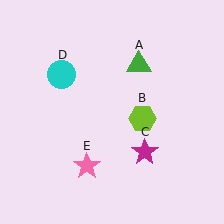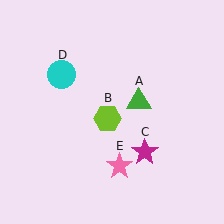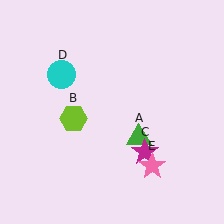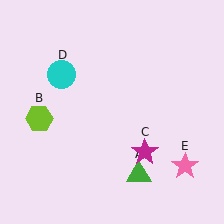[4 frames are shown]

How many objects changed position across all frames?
3 objects changed position: green triangle (object A), lime hexagon (object B), pink star (object E).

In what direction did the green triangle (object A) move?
The green triangle (object A) moved down.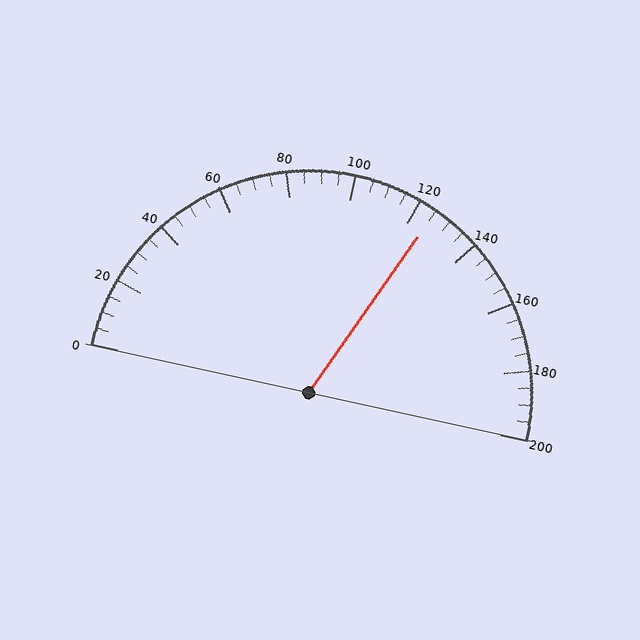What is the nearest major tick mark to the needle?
The nearest major tick mark is 120.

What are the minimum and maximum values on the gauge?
The gauge ranges from 0 to 200.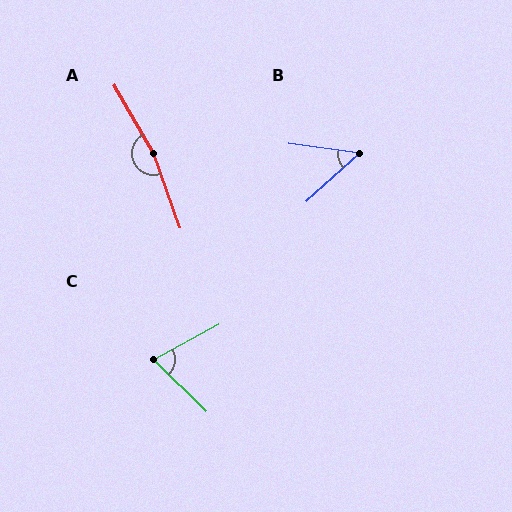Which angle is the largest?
A, at approximately 170 degrees.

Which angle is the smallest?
B, at approximately 50 degrees.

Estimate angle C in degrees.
Approximately 73 degrees.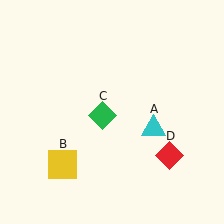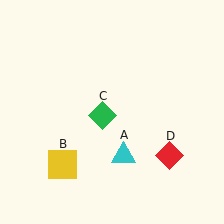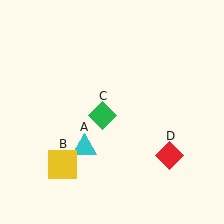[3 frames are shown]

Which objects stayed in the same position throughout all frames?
Yellow square (object B) and green diamond (object C) and red diamond (object D) remained stationary.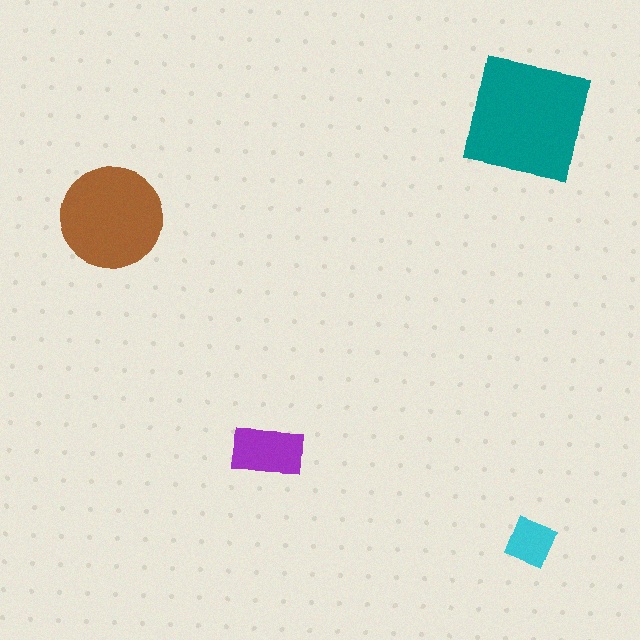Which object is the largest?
The teal square.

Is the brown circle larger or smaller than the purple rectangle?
Larger.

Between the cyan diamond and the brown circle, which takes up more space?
The brown circle.